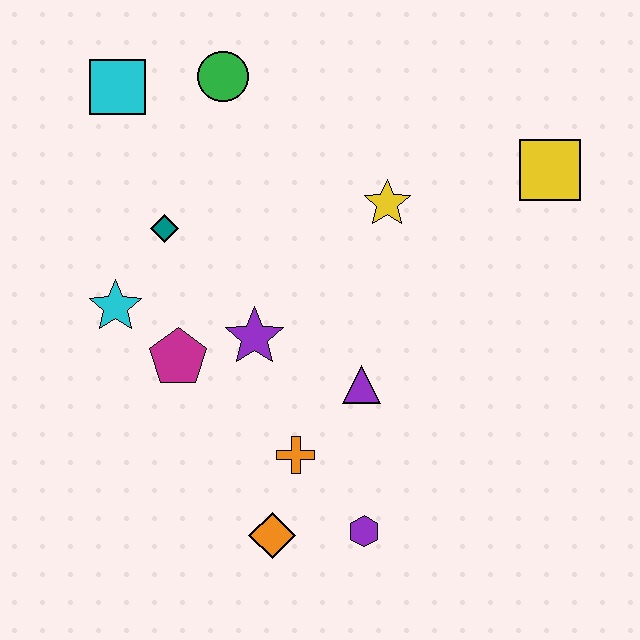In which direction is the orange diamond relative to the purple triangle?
The orange diamond is below the purple triangle.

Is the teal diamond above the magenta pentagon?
Yes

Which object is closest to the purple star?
The magenta pentagon is closest to the purple star.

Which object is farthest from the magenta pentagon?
The yellow square is farthest from the magenta pentagon.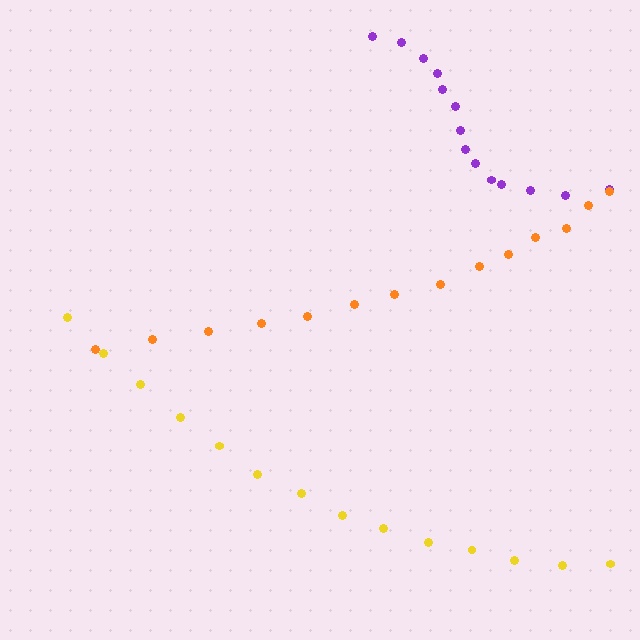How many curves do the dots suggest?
There are 3 distinct paths.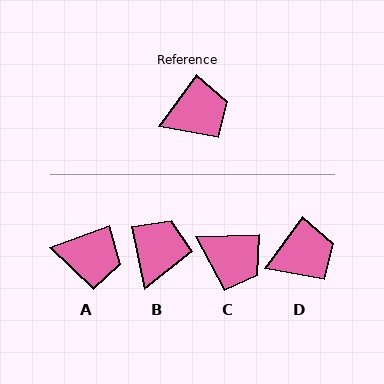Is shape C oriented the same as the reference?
No, it is off by about 52 degrees.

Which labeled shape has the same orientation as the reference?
D.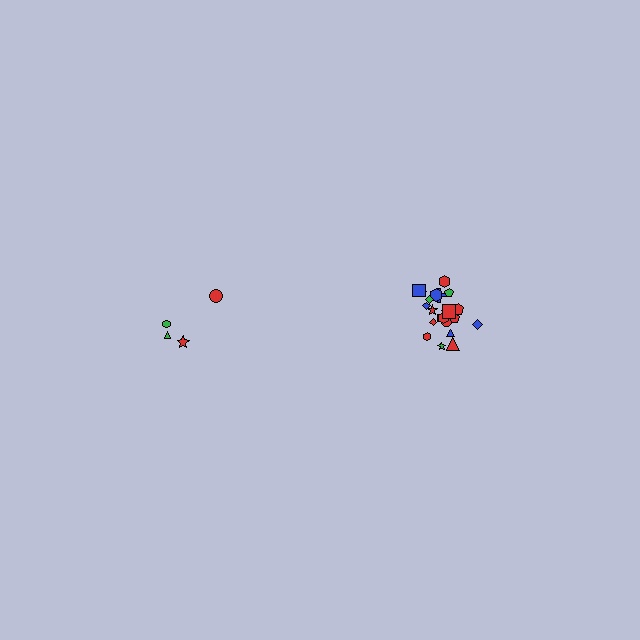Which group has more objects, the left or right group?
The right group.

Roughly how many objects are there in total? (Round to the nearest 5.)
Roughly 30 objects in total.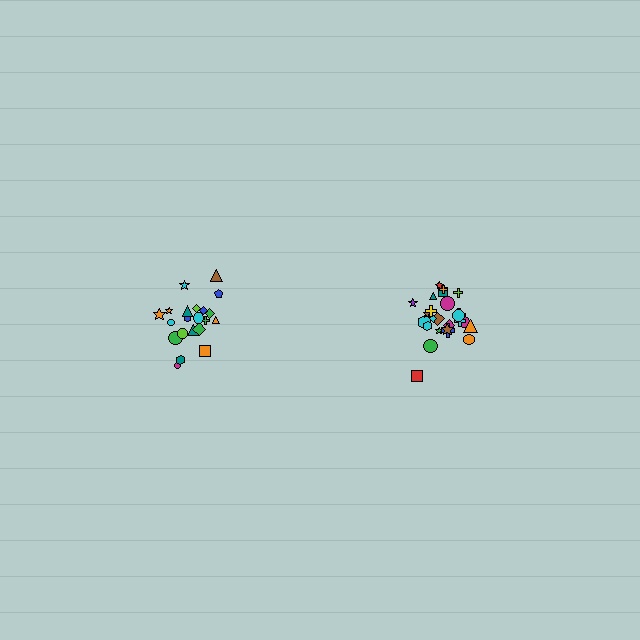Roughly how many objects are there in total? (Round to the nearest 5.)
Roughly 45 objects in total.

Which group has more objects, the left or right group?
The right group.